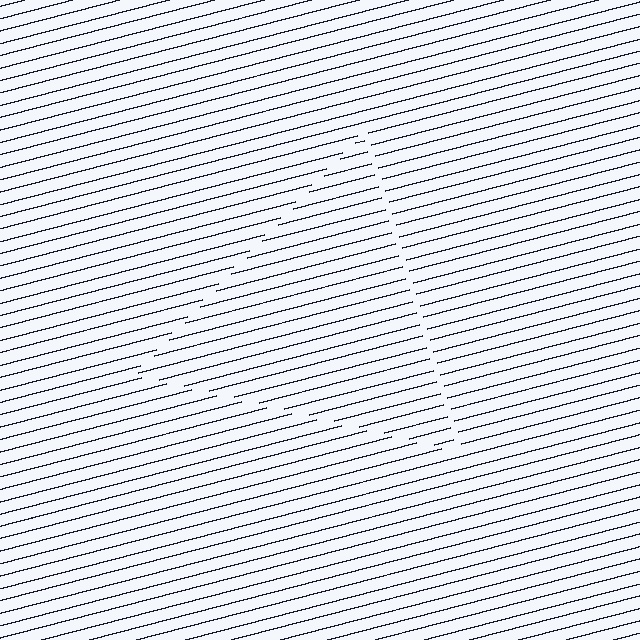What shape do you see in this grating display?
An illusory triangle. The interior of the shape contains the same grating, shifted by half a period — the contour is defined by the phase discontinuity where line-ends from the inner and outer gratings abut.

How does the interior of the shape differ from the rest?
The interior of the shape contains the same grating, shifted by half a period — the contour is defined by the phase discontinuity where line-ends from the inner and outer gratings abut.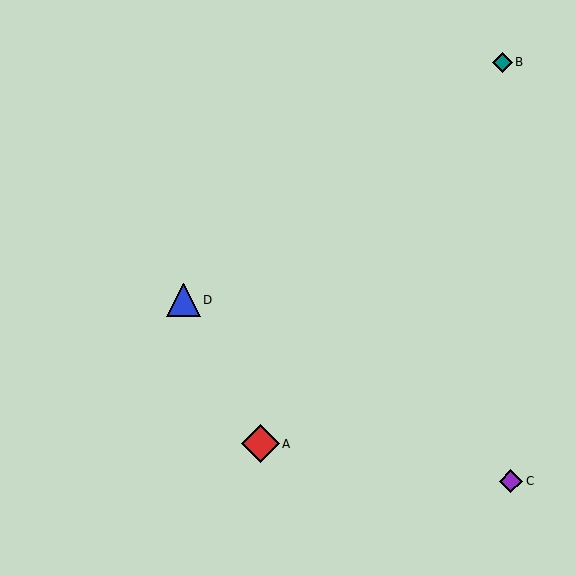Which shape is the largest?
The red diamond (labeled A) is the largest.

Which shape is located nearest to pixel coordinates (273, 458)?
The red diamond (labeled A) at (260, 444) is nearest to that location.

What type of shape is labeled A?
Shape A is a red diamond.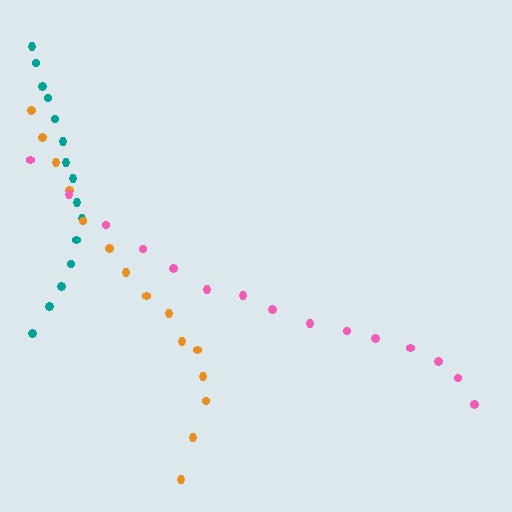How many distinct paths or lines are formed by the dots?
There are 3 distinct paths.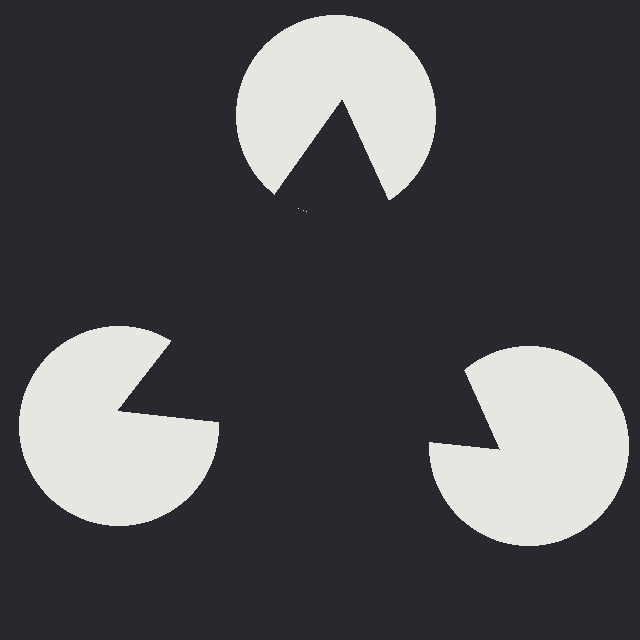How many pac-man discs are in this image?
There are 3 — one at each vertex of the illusory triangle.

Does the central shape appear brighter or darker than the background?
It typically appears slightly darker than the background, even though no actual brightness change is drawn.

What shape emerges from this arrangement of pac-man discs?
An illusory triangle — its edges are inferred from the aligned wedge cuts in the pac-man discs, not physically drawn.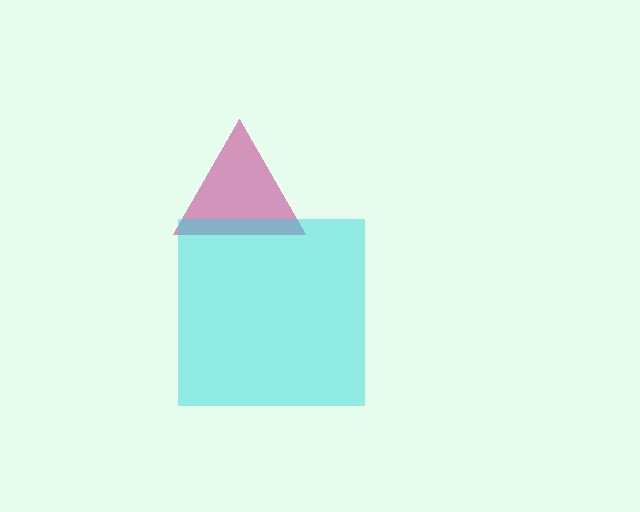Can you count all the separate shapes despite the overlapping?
Yes, there are 2 separate shapes.